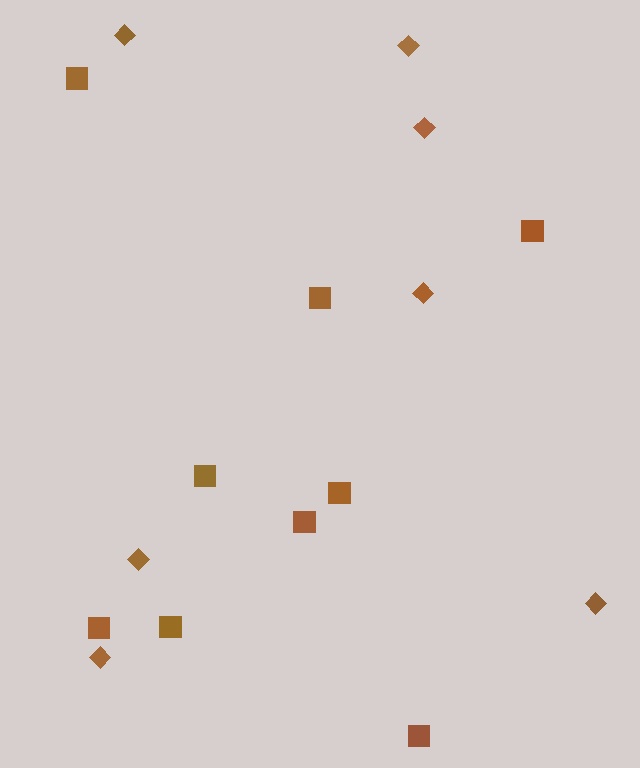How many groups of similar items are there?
There are 2 groups: one group of diamonds (7) and one group of squares (9).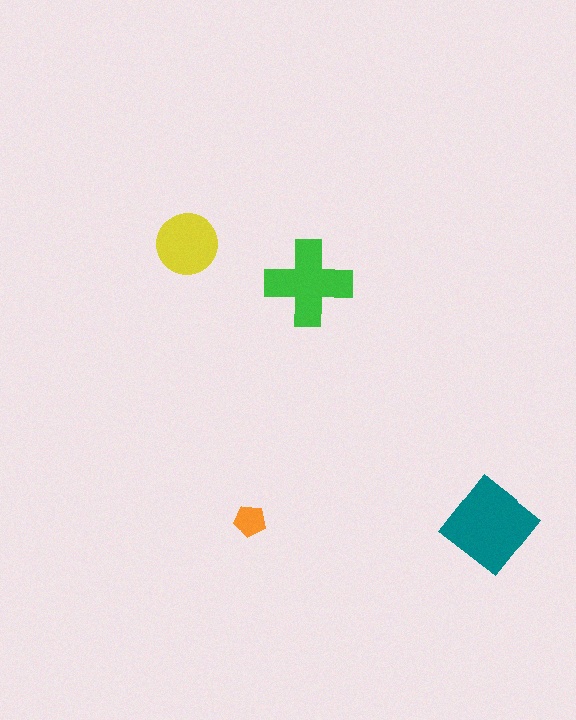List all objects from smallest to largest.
The orange pentagon, the yellow circle, the green cross, the teal diamond.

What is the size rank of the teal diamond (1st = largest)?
1st.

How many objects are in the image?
There are 4 objects in the image.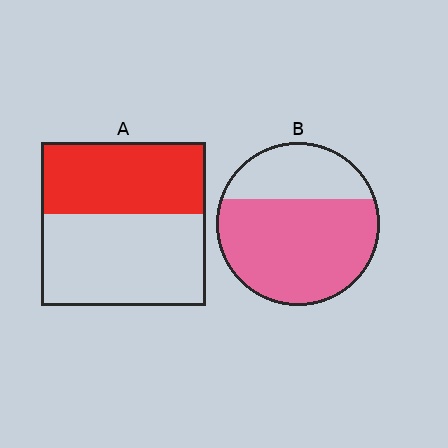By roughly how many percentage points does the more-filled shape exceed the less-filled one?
By roughly 25 percentage points (B over A).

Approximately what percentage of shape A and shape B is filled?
A is approximately 45% and B is approximately 70%.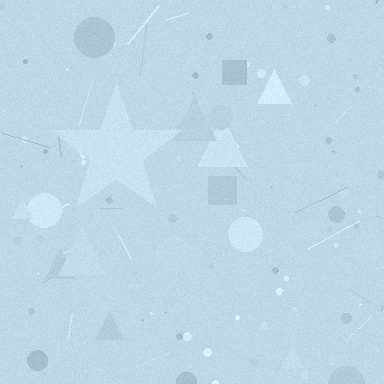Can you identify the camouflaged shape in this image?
The camouflaged shape is a star.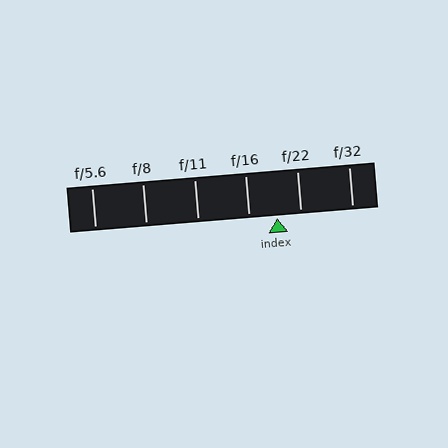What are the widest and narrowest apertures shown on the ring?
The widest aperture shown is f/5.6 and the narrowest is f/32.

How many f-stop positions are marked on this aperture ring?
There are 6 f-stop positions marked.